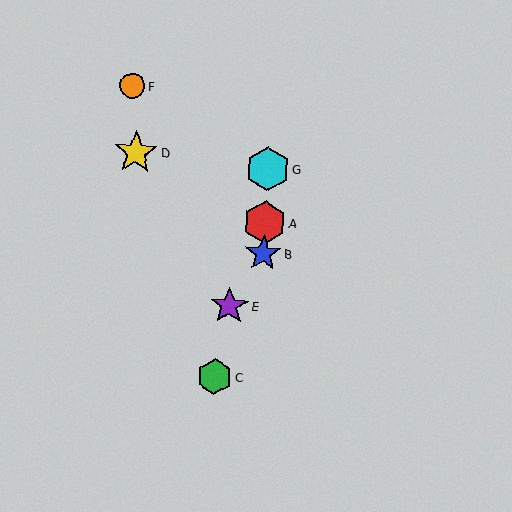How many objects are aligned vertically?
3 objects (A, B, G) are aligned vertically.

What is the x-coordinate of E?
Object E is at x≈229.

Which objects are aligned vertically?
Objects A, B, G are aligned vertically.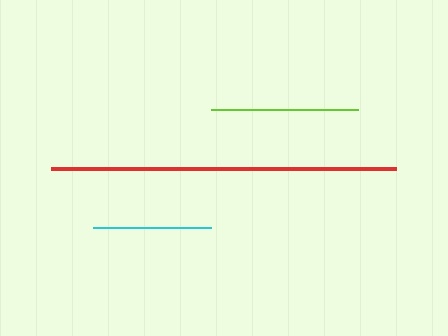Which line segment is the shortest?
The cyan line is the shortest at approximately 118 pixels.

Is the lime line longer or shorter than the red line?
The red line is longer than the lime line.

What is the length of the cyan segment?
The cyan segment is approximately 118 pixels long.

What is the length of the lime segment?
The lime segment is approximately 147 pixels long.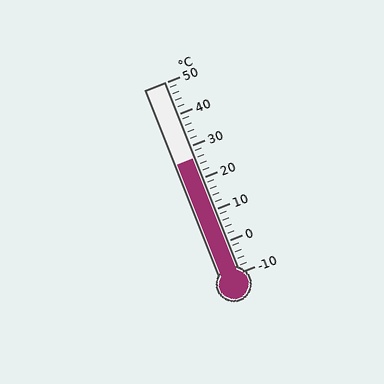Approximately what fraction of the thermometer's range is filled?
The thermometer is filled to approximately 60% of its range.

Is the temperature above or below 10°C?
The temperature is above 10°C.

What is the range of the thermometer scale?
The thermometer scale ranges from -10°C to 50°C.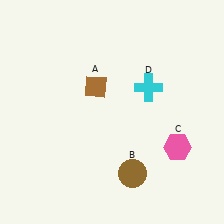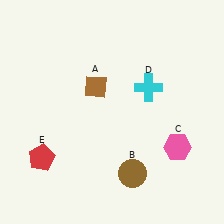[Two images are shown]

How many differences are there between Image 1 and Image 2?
There is 1 difference between the two images.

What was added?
A red pentagon (E) was added in Image 2.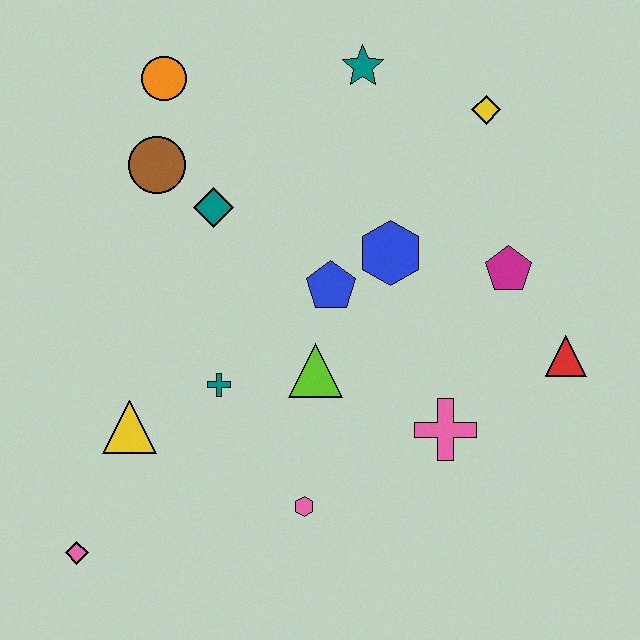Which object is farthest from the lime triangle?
The orange circle is farthest from the lime triangle.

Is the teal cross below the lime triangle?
Yes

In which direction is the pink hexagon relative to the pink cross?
The pink hexagon is to the left of the pink cross.